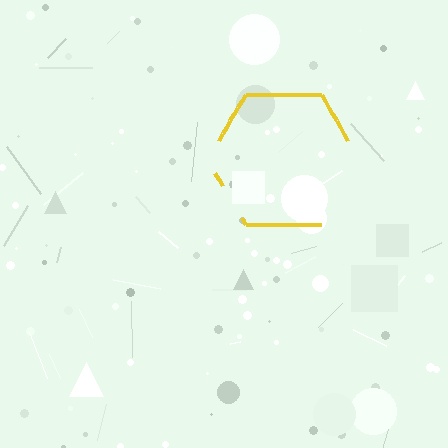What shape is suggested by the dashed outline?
The dashed outline suggests a hexagon.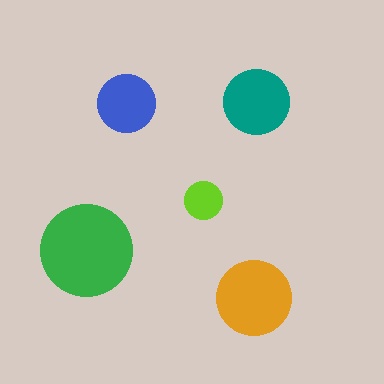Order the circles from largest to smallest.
the green one, the orange one, the teal one, the blue one, the lime one.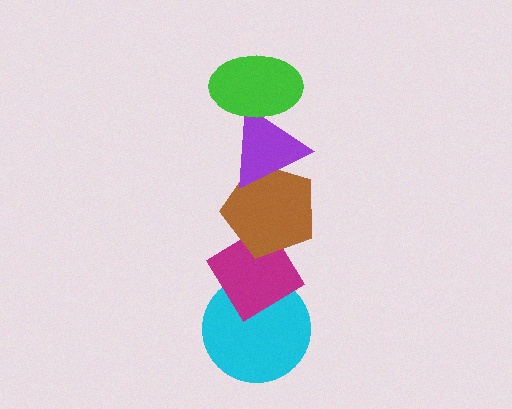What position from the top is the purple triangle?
The purple triangle is 2nd from the top.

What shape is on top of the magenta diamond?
The brown pentagon is on top of the magenta diamond.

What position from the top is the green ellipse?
The green ellipse is 1st from the top.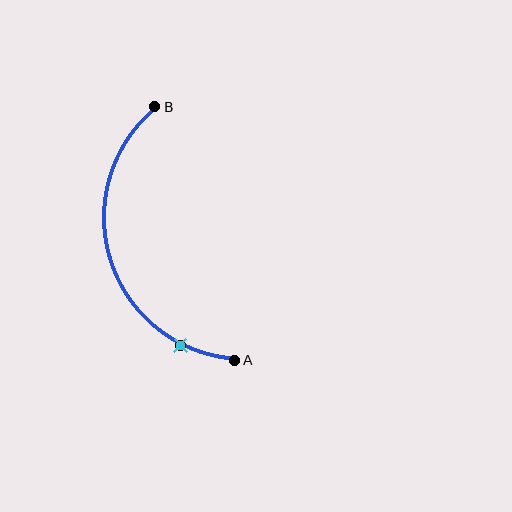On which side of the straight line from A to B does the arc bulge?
The arc bulges to the left of the straight line connecting A and B.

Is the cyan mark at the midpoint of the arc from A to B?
No. The cyan mark lies on the arc but is closer to endpoint A. The arc midpoint would be at the point on the curve equidistant along the arc from both A and B.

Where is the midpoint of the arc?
The arc midpoint is the point on the curve farthest from the straight line joining A and B. It sits to the left of that line.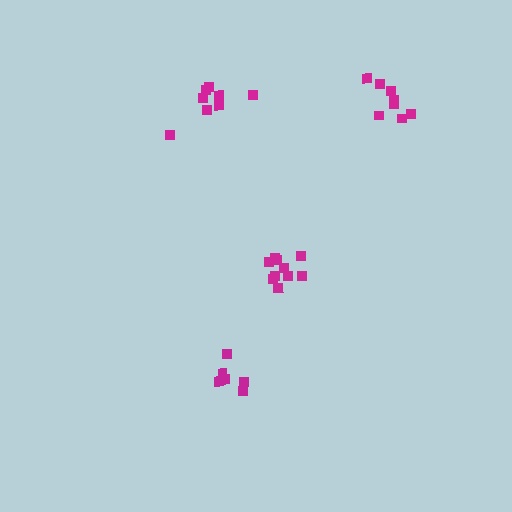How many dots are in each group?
Group 1: 10 dots, Group 2: 7 dots, Group 3: 8 dots, Group 4: 8 dots (33 total).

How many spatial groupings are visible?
There are 4 spatial groupings.